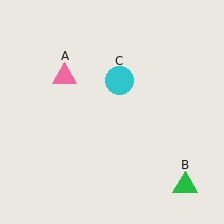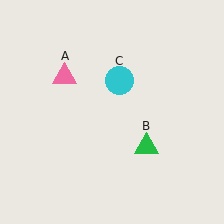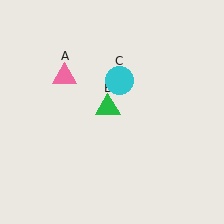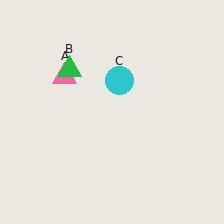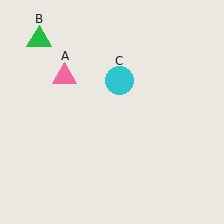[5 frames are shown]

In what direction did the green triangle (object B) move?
The green triangle (object B) moved up and to the left.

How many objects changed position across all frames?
1 object changed position: green triangle (object B).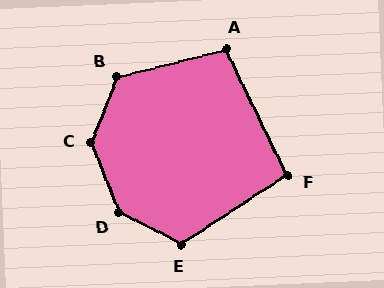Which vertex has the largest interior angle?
C, at approximately 138 degrees.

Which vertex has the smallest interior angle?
F, at approximately 97 degrees.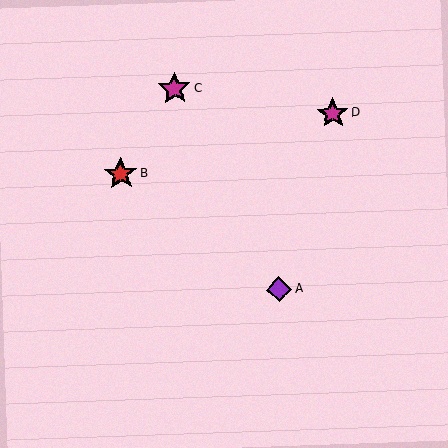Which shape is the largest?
The magenta star (labeled C) is the largest.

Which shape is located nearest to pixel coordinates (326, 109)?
The magenta star (labeled D) at (333, 113) is nearest to that location.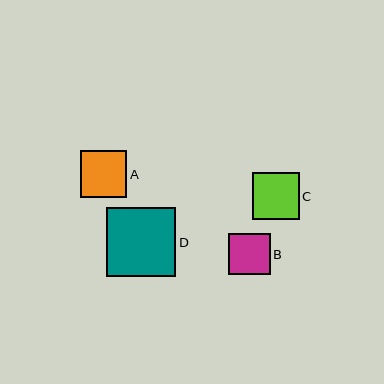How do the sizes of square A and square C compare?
Square A and square C are approximately the same size.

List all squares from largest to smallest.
From largest to smallest: D, A, C, B.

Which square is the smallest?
Square B is the smallest with a size of approximately 41 pixels.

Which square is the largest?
Square D is the largest with a size of approximately 69 pixels.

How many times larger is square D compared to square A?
Square D is approximately 1.5 times the size of square A.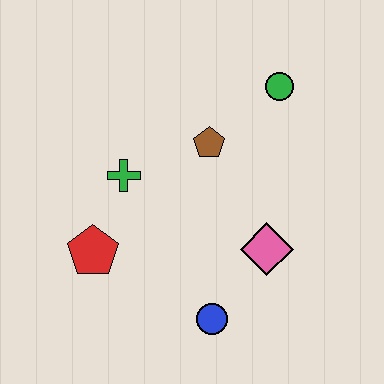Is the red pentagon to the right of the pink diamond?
No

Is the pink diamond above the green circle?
No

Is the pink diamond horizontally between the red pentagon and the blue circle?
No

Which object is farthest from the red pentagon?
The green circle is farthest from the red pentagon.